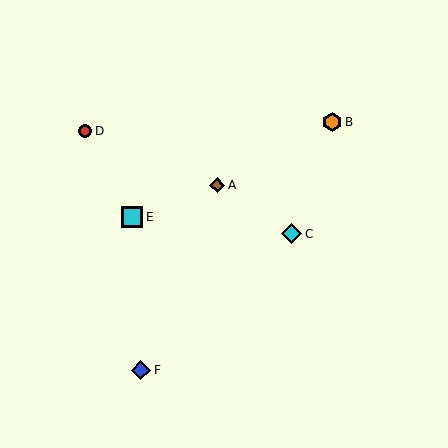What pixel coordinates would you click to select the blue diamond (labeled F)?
Click at (141, 370) to select the blue diamond F.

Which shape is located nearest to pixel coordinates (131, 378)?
The blue diamond (labeled F) at (141, 370) is nearest to that location.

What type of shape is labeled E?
Shape E is a cyan square.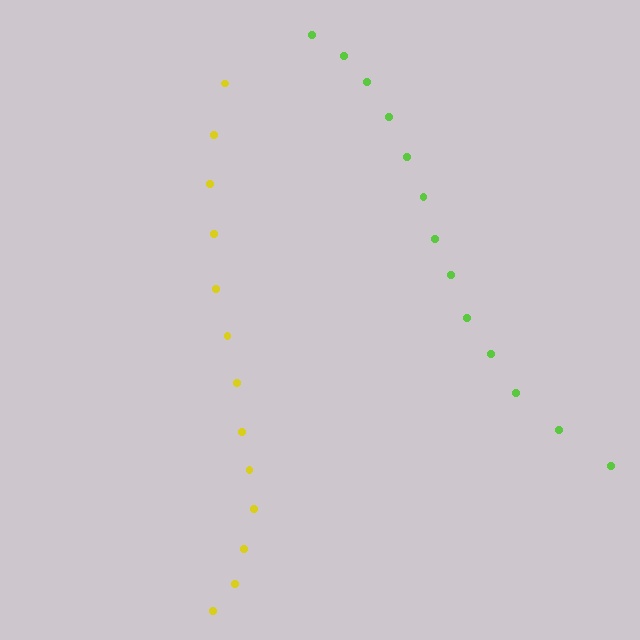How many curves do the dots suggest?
There are 2 distinct paths.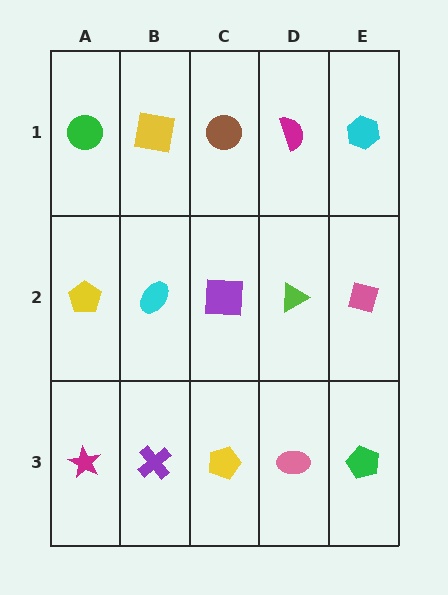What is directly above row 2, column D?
A magenta semicircle.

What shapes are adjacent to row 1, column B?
A cyan ellipse (row 2, column B), a green circle (row 1, column A), a brown circle (row 1, column C).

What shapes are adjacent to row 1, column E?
A pink diamond (row 2, column E), a magenta semicircle (row 1, column D).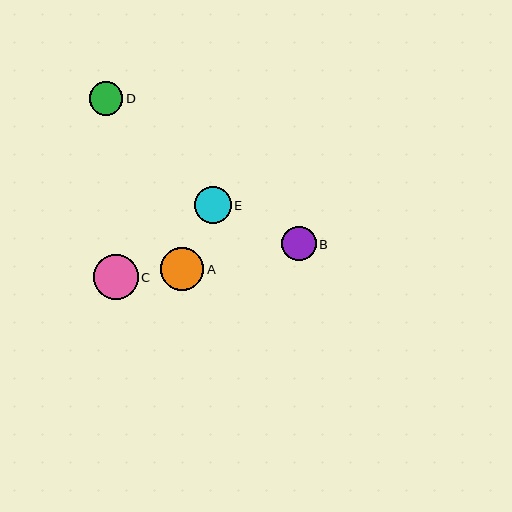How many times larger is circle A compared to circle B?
Circle A is approximately 1.3 times the size of circle B.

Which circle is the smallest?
Circle D is the smallest with a size of approximately 33 pixels.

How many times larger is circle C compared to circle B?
Circle C is approximately 1.3 times the size of circle B.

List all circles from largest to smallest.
From largest to smallest: C, A, E, B, D.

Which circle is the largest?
Circle C is the largest with a size of approximately 45 pixels.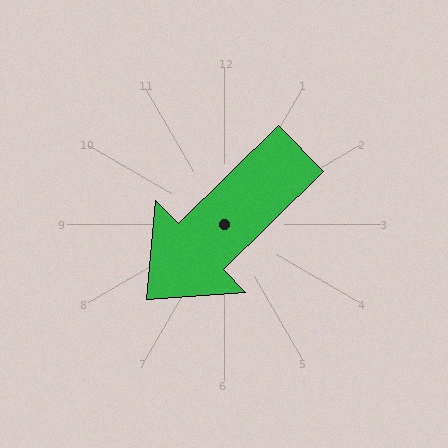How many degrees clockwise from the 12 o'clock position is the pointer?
Approximately 226 degrees.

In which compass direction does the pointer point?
Southwest.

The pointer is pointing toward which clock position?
Roughly 8 o'clock.